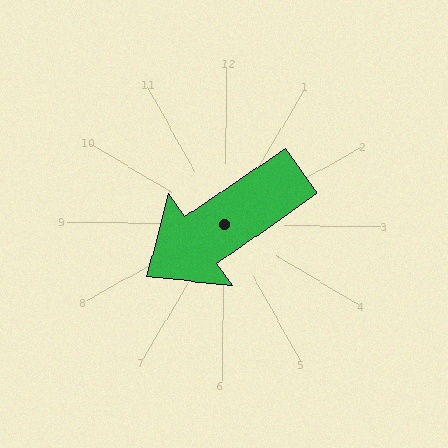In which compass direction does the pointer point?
Southwest.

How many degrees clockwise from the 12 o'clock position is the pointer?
Approximately 235 degrees.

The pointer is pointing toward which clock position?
Roughly 8 o'clock.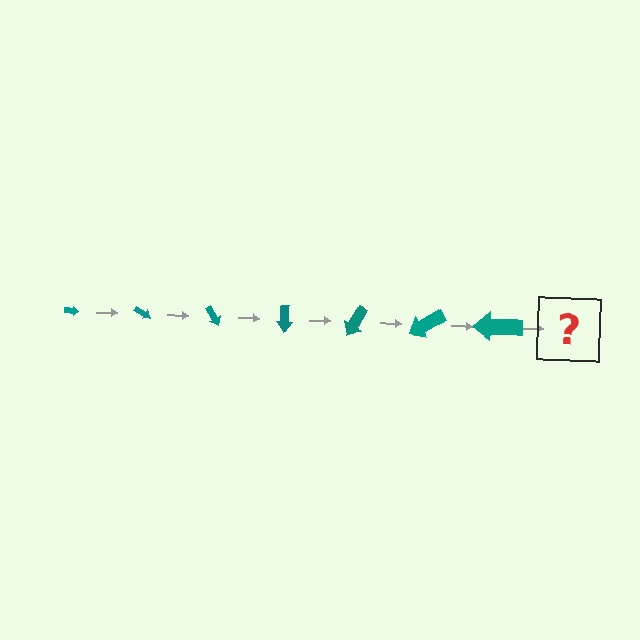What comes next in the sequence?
The next element should be an arrow, larger than the previous one and rotated 210 degrees from the start.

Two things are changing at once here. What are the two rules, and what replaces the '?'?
The two rules are that the arrow grows larger each step and it rotates 30 degrees each step. The '?' should be an arrow, larger than the previous one and rotated 210 degrees from the start.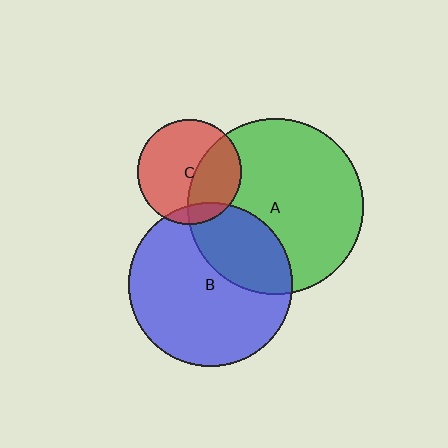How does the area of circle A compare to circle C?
Approximately 2.8 times.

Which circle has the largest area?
Circle A (green).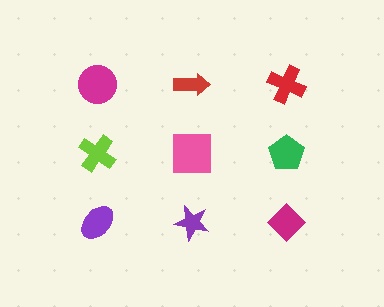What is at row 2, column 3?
A green pentagon.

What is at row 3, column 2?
A purple star.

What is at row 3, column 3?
A magenta diamond.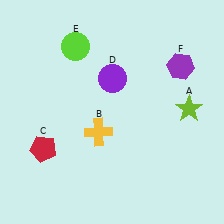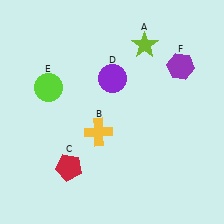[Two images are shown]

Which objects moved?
The objects that moved are: the lime star (A), the red pentagon (C), the lime circle (E).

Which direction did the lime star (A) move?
The lime star (A) moved up.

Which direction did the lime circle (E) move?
The lime circle (E) moved down.